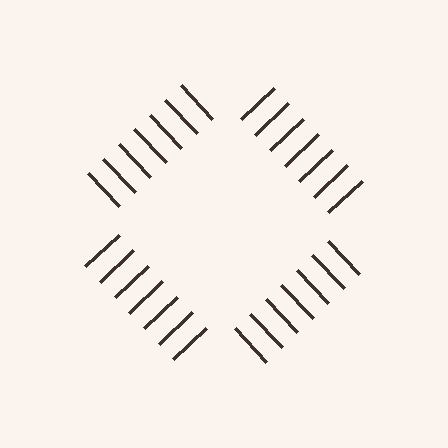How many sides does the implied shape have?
4 sides — the line-ends trace a square.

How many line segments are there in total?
28 — 7 along each of the 4 edges.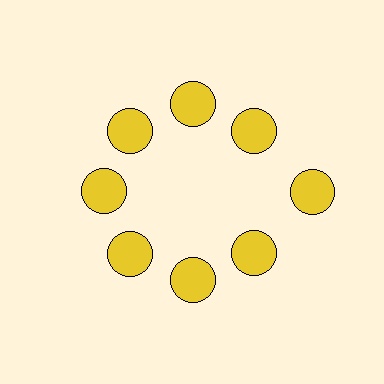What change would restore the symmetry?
The symmetry would be restored by moving it inward, back onto the ring so that all 8 circles sit at equal angles and equal distance from the center.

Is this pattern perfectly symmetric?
No. The 8 yellow circles are arranged in a ring, but one element near the 3 o'clock position is pushed outward from the center, breaking the 8-fold rotational symmetry.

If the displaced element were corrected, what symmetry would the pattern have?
It would have 8-fold rotational symmetry — the pattern would map onto itself every 45 degrees.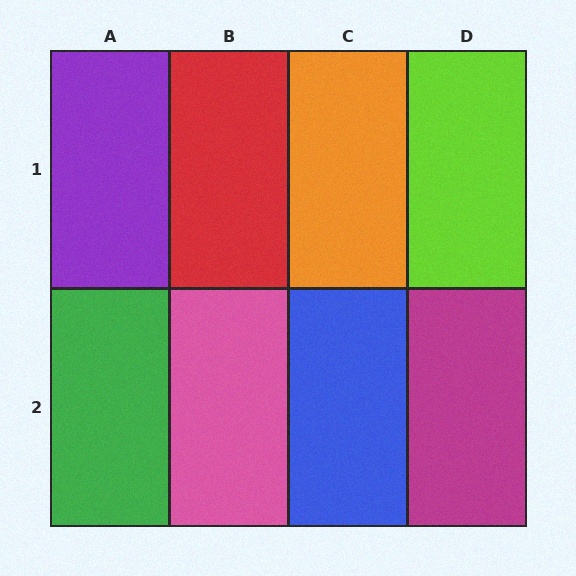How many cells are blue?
1 cell is blue.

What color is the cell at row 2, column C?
Blue.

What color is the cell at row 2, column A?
Green.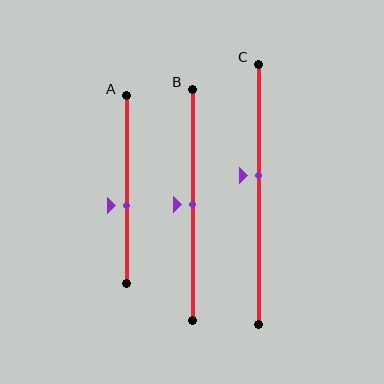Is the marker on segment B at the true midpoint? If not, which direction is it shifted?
Yes, the marker on segment B is at the true midpoint.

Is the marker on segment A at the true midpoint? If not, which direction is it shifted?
No, the marker on segment A is shifted downward by about 8% of the segment length.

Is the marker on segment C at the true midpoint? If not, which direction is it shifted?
No, the marker on segment C is shifted upward by about 7% of the segment length.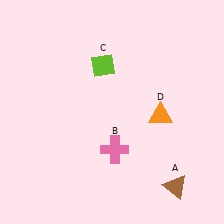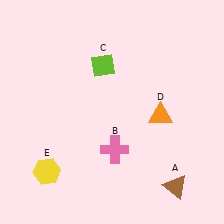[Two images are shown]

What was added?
A yellow hexagon (E) was added in Image 2.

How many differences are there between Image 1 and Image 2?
There is 1 difference between the two images.